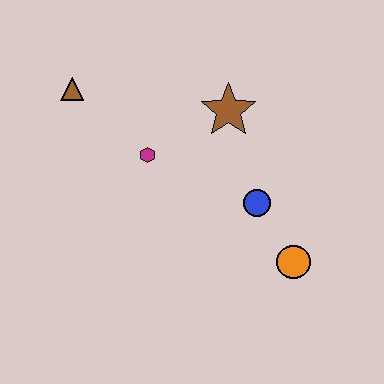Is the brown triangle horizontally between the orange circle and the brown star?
No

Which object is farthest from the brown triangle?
The orange circle is farthest from the brown triangle.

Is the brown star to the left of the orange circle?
Yes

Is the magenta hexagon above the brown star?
No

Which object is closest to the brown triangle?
The magenta hexagon is closest to the brown triangle.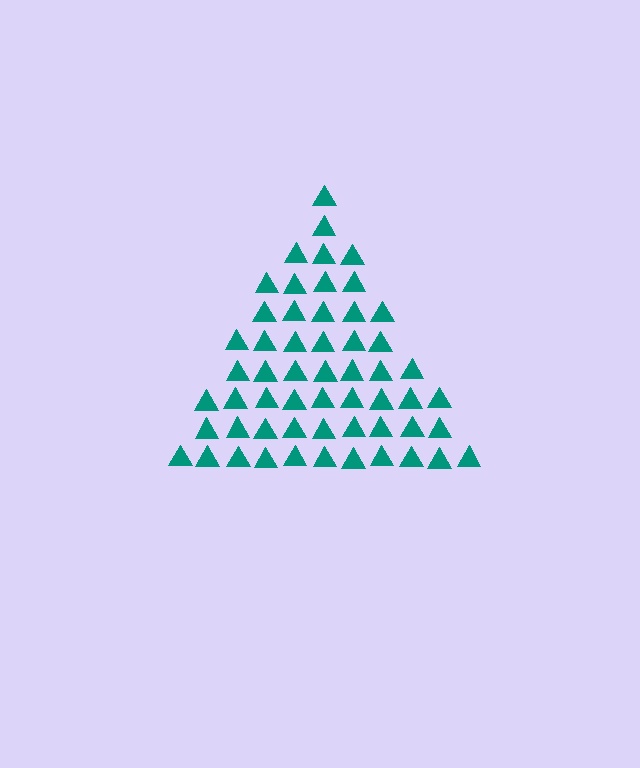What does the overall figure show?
The overall figure shows a triangle.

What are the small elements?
The small elements are triangles.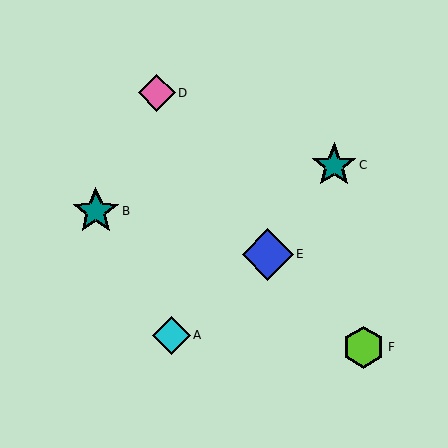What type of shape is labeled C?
Shape C is a teal star.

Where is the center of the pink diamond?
The center of the pink diamond is at (157, 93).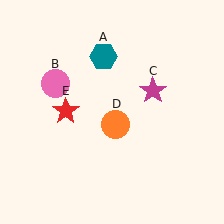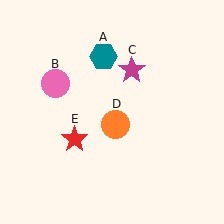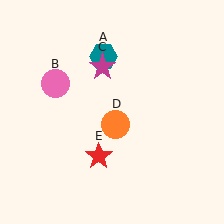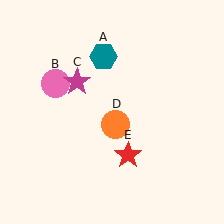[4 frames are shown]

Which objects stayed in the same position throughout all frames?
Teal hexagon (object A) and pink circle (object B) and orange circle (object D) remained stationary.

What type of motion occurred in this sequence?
The magenta star (object C), red star (object E) rotated counterclockwise around the center of the scene.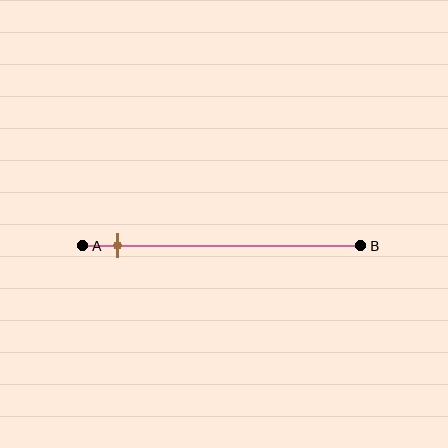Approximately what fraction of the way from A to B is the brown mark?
The brown mark is approximately 15% of the way from A to B.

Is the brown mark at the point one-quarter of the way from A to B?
No, the mark is at about 15% from A, not at the 25% one-quarter point.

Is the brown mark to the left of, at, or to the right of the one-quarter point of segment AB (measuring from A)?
The brown mark is to the left of the one-quarter point of segment AB.